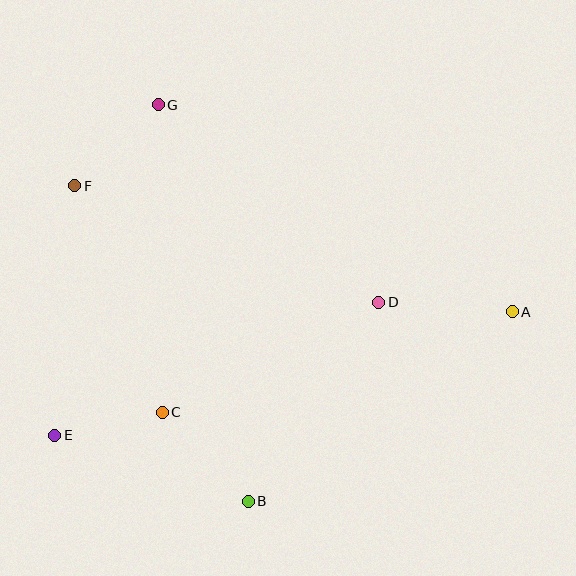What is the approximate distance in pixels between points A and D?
The distance between A and D is approximately 134 pixels.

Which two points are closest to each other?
Points C and E are closest to each other.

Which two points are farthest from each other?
Points A and E are farthest from each other.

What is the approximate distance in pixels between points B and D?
The distance between B and D is approximately 237 pixels.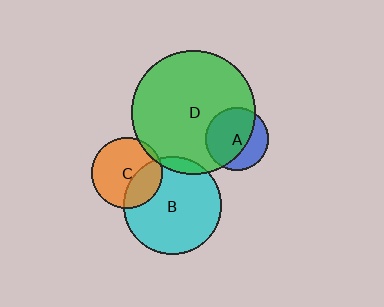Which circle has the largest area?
Circle D (green).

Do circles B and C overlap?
Yes.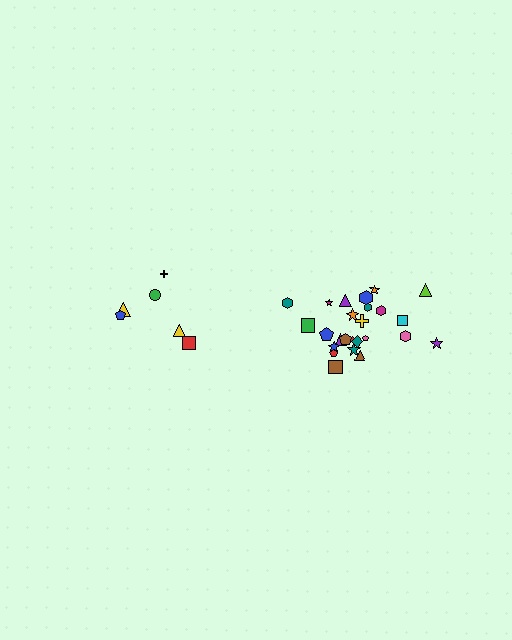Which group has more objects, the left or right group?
The right group.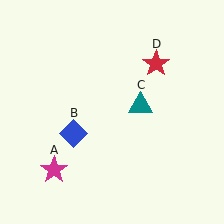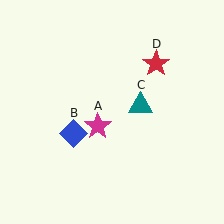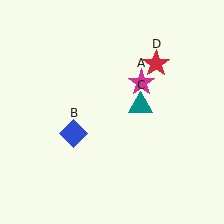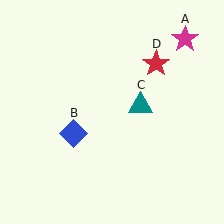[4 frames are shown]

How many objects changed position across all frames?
1 object changed position: magenta star (object A).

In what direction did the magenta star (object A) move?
The magenta star (object A) moved up and to the right.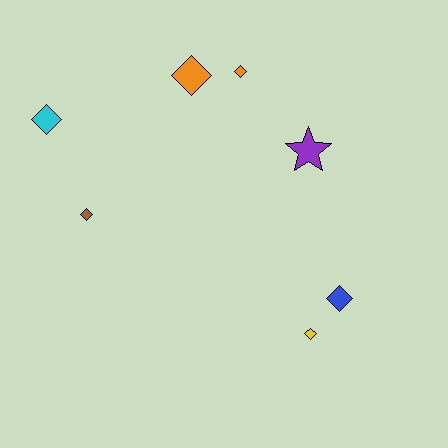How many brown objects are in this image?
There is 1 brown object.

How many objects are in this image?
There are 7 objects.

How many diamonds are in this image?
There are 6 diamonds.